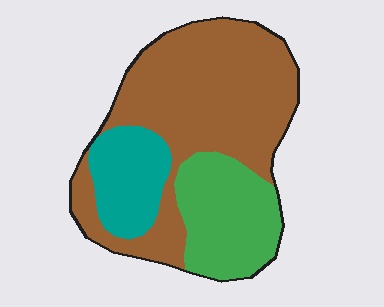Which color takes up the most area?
Brown, at roughly 60%.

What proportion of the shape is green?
Green takes up between a sixth and a third of the shape.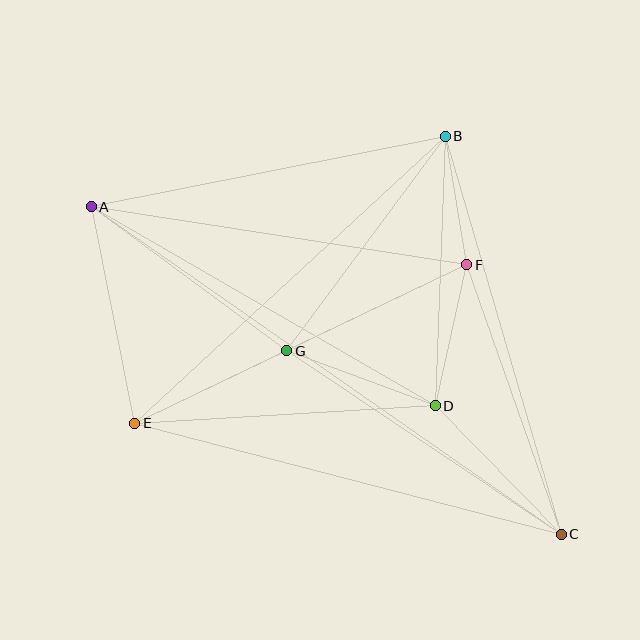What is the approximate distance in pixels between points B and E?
The distance between B and E is approximately 423 pixels.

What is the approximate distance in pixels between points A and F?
The distance between A and F is approximately 380 pixels.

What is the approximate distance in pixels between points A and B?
The distance between A and B is approximately 361 pixels.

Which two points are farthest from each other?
Points A and C are farthest from each other.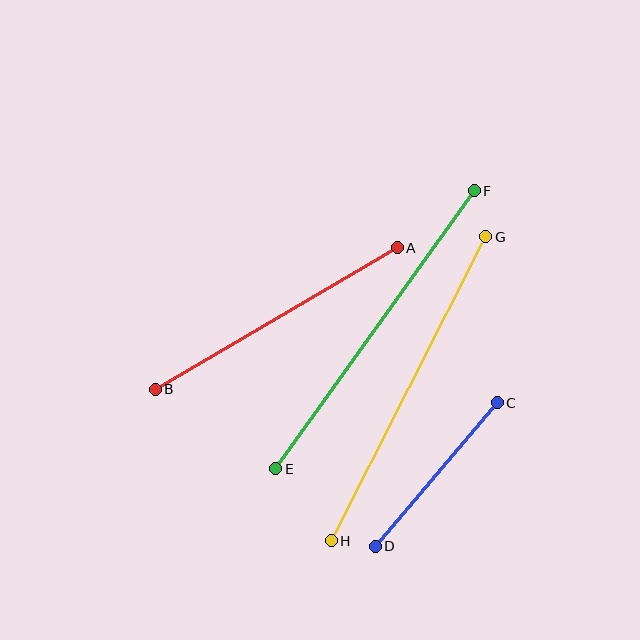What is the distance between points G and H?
The distance is approximately 341 pixels.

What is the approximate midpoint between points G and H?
The midpoint is at approximately (408, 389) pixels.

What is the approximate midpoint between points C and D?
The midpoint is at approximately (436, 475) pixels.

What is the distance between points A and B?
The distance is approximately 280 pixels.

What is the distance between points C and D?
The distance is approximately 188 pixels.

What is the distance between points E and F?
The distance is approximately 342 pixels.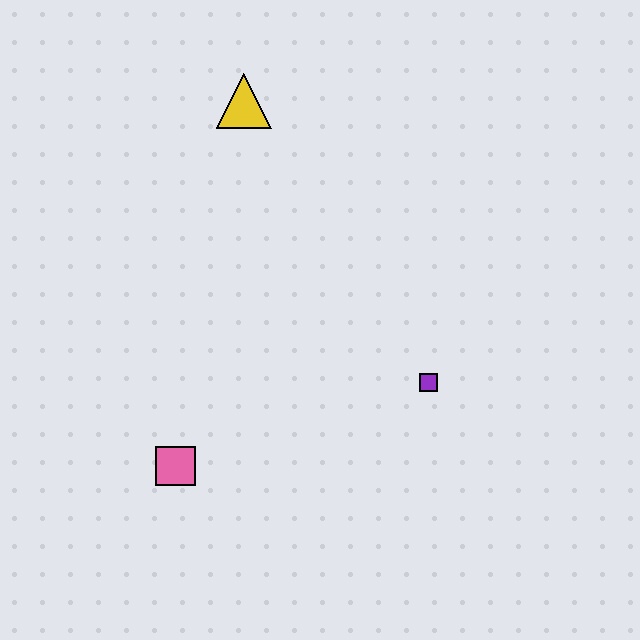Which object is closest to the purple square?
The pink square is closest to the purple square.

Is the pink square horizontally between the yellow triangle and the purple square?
No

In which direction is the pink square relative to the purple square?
The pink square is to the left of the purple square.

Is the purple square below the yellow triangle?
Yes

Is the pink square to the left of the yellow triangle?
Yes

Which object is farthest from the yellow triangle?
The pink square is farthest from the yellow triangle.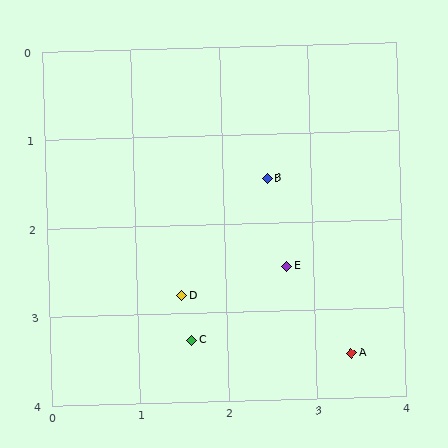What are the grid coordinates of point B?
Point B is at approximately (2.5, 1.5).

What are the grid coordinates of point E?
Point E is at approximately (2.7, 2.5).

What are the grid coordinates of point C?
Point C is at approximately (1.6, 3.3).